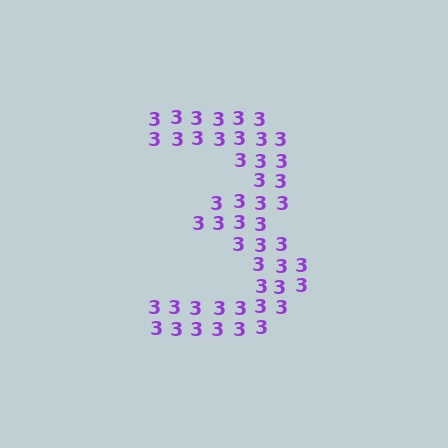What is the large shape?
The large shape is the digit 3.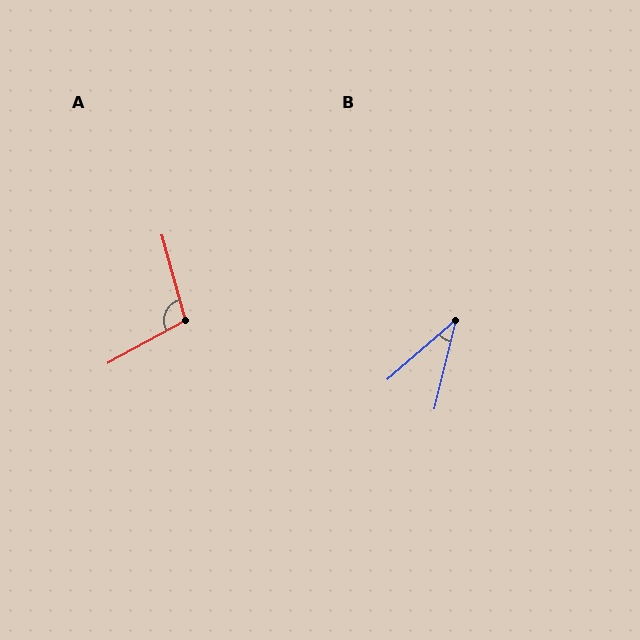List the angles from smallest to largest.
B (35°), A (103°).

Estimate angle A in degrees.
Approximately 103 degrees.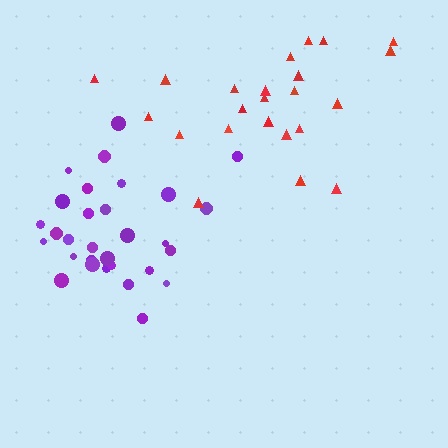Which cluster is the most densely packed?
Purple.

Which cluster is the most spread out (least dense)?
Red.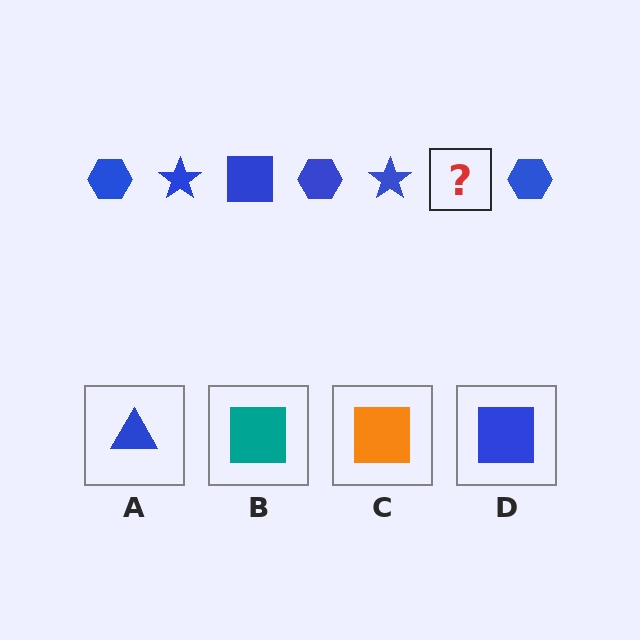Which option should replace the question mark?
Option D.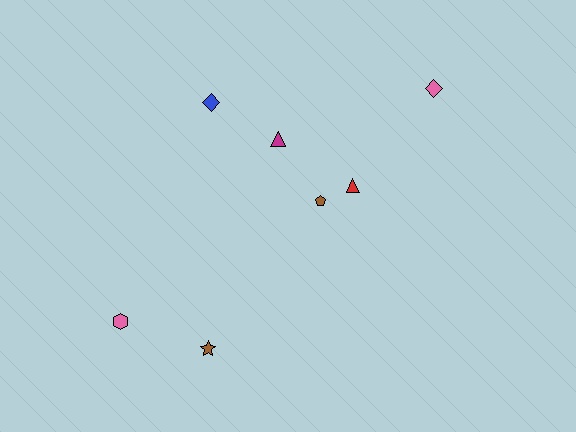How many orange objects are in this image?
There are no orange objects.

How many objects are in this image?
There are 7 objects.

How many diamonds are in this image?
There are 2 diamonds.